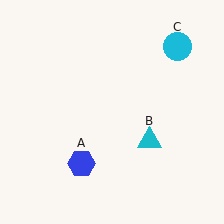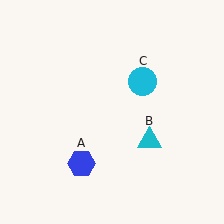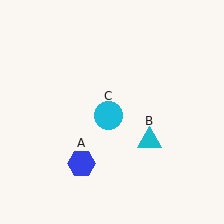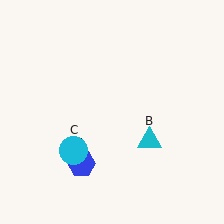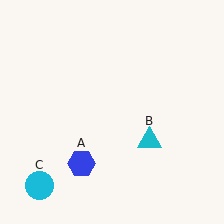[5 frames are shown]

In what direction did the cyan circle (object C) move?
The cyan circle (object C) moved down and to the left.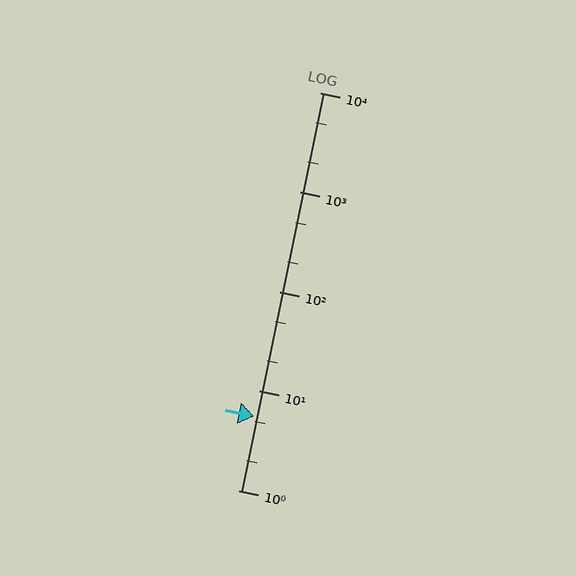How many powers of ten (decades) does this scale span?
The scale spans 4 decades, from 1 to 10000.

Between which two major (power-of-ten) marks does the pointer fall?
The pointer is between 1 and 10.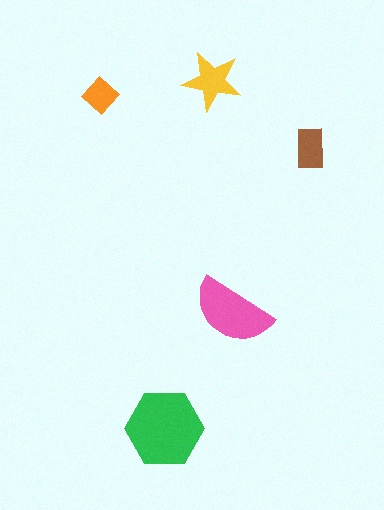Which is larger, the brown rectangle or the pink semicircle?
The pink semicircle.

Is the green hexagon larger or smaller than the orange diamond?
Larger.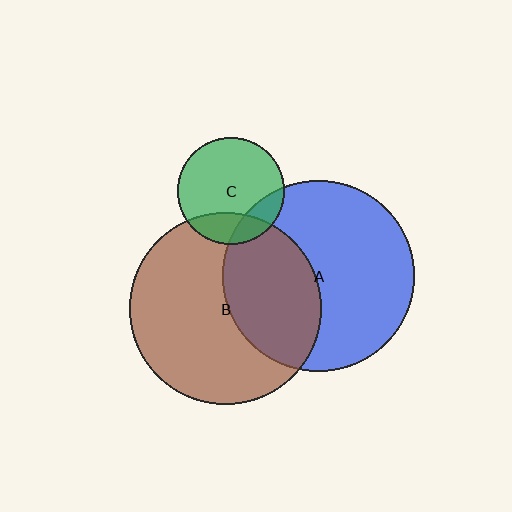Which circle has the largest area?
Circle B (brown).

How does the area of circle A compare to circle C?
Approximately 3.2 times.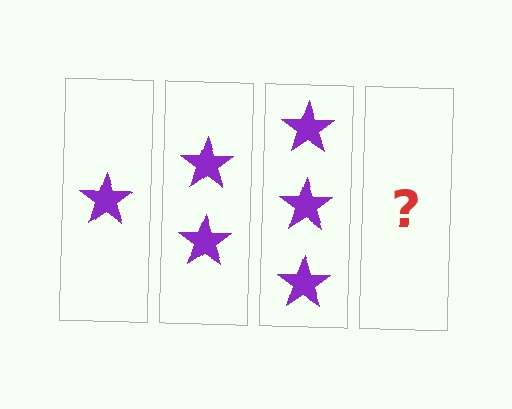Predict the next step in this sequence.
The next step is 4 stars.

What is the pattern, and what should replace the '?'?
The pattern is that each step adds one more star. The '?' should be 4 stars.